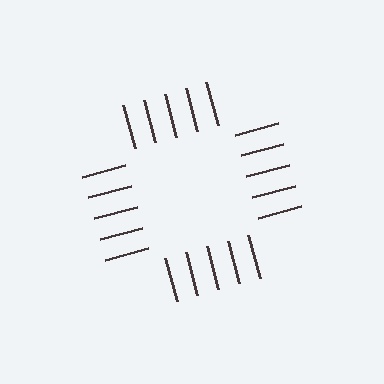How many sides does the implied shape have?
4 sides — the line-ends trace a square.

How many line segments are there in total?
20 — 5 along each of the 4 edges.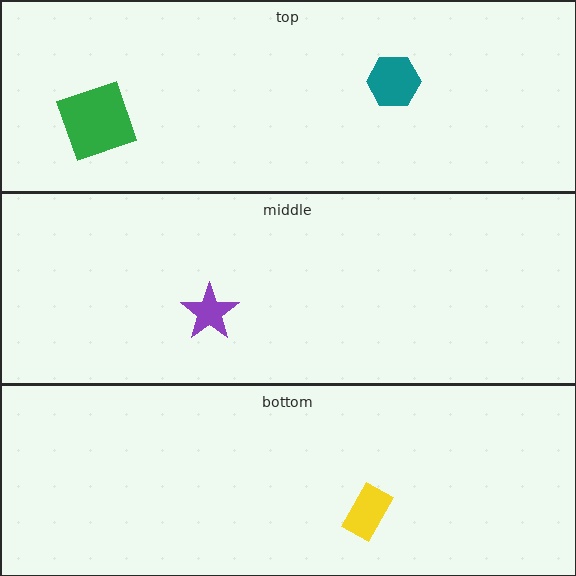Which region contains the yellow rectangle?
The bottom region.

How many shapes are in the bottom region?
1.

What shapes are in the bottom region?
The yellow rectangle.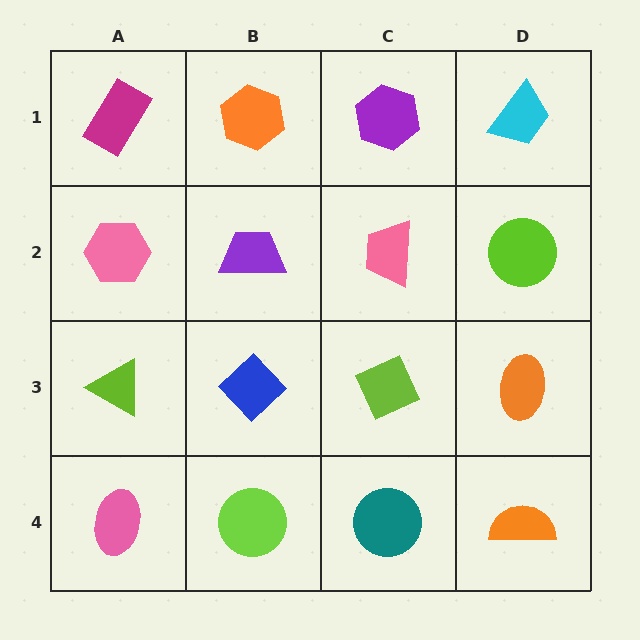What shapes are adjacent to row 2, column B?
An orange hexagon (row 1, column B), a blue diamond (row 3, column B), a pink hexagon (row 2, column A), a pink trapezoid (row 2, column C).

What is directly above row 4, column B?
A blue diamond.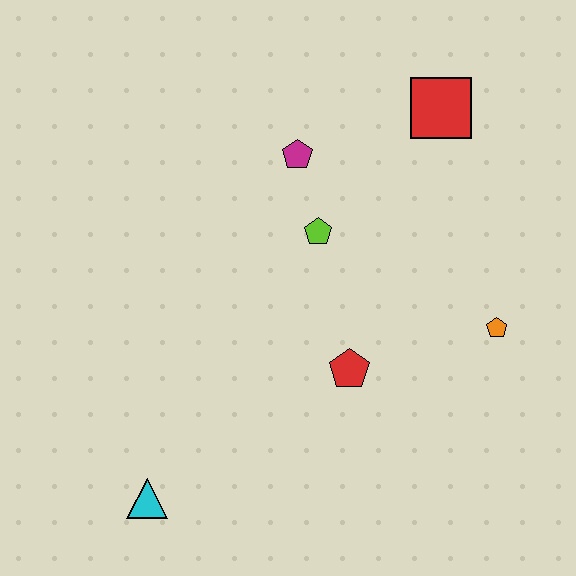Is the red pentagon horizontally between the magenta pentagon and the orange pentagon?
Yes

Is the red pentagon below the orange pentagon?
Yes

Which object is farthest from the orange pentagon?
The cyan triangle is farthest from the orange pentagon.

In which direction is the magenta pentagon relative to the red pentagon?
The magenta pentagon is above the red pentagon.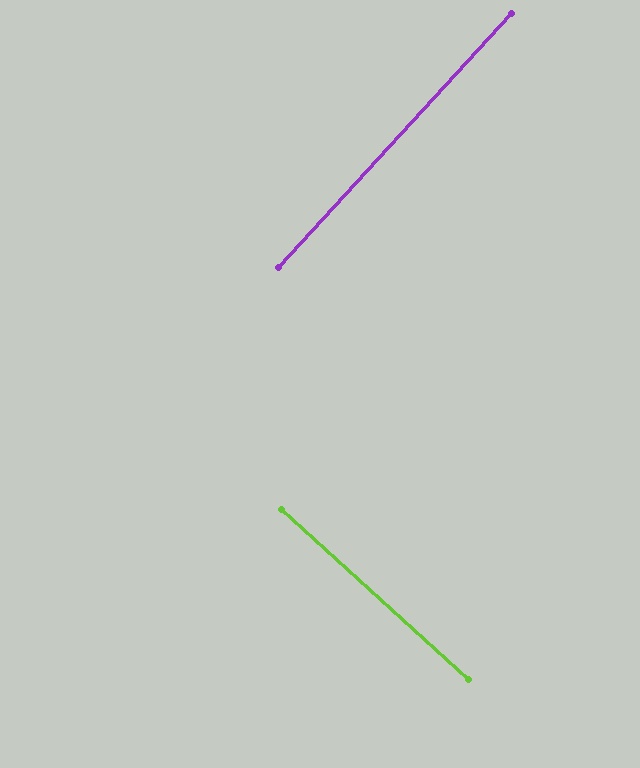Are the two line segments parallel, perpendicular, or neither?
Perpendicular — they meet at approximately 90°.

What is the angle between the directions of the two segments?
Approximately 90 degrees.